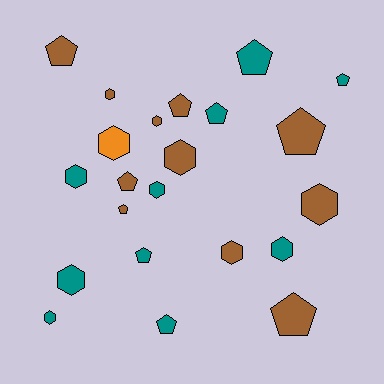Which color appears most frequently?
Brown, with 11 objects.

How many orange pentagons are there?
There are no orange pentagons.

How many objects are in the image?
There are 22 objects.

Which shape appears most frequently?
Hexagon, with 11 objects.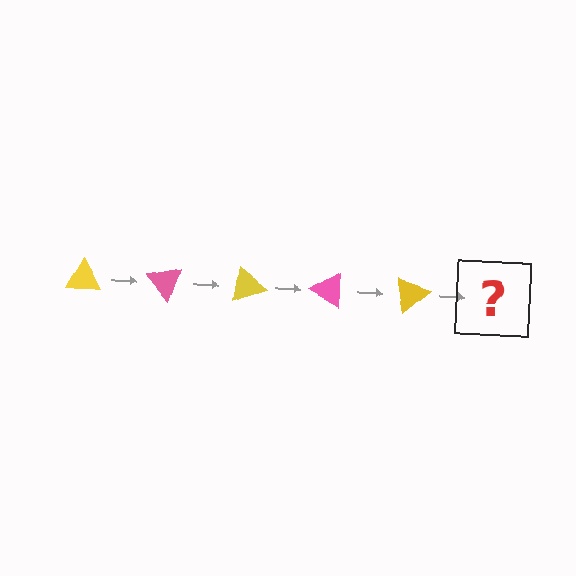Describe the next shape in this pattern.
It should be a pink triangle, rotated 250 degrees from the start.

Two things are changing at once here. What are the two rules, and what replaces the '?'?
The two rules are that it rotates 50 degrees each step and the color cycles through yellow and pink. The '?' should be a pink triangle, rotated 250 degrees from the start.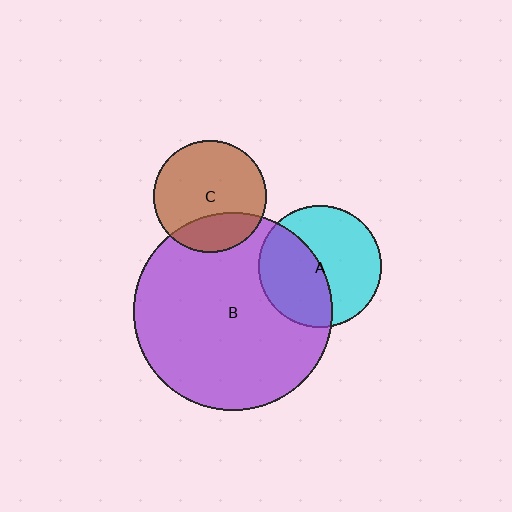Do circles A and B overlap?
Yes.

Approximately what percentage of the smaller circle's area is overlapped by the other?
Approximately 45%.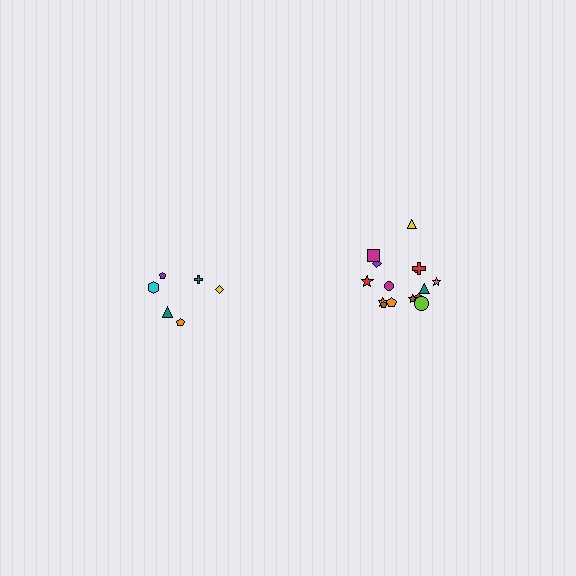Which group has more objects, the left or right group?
The right group.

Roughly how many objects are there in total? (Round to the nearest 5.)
Roughly 20 objects in total.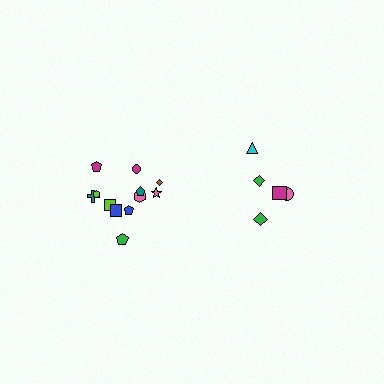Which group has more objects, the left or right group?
The left group.